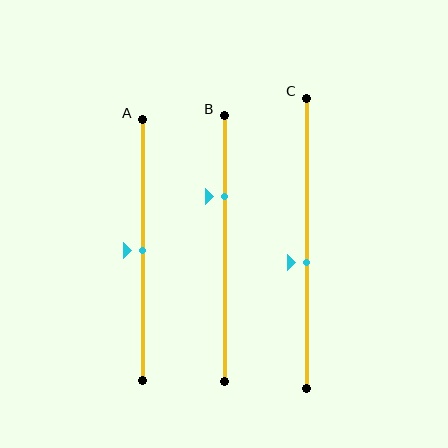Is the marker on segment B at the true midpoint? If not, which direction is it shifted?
No, the marker on segment B is shifted upward by about 20% of the segment length.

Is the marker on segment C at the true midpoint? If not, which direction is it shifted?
No, the marker on segment C is shifted downward by about 7% of the segment length.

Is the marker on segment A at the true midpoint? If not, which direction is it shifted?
Yes, the marker on segment A is at the true midpoint.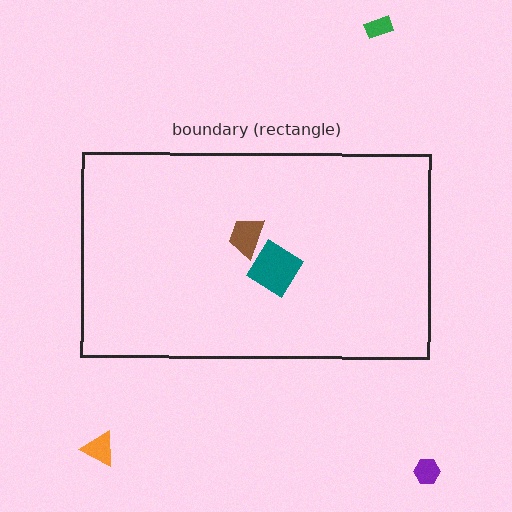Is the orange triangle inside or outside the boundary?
Outside.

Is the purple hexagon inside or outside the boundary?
Outside.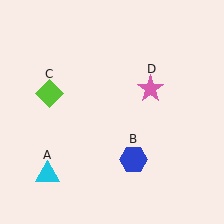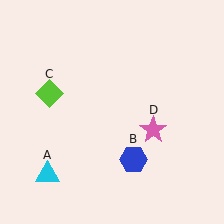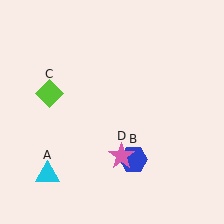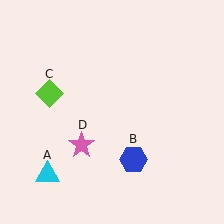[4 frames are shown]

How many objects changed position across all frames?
1 object changed position: pink star (object D).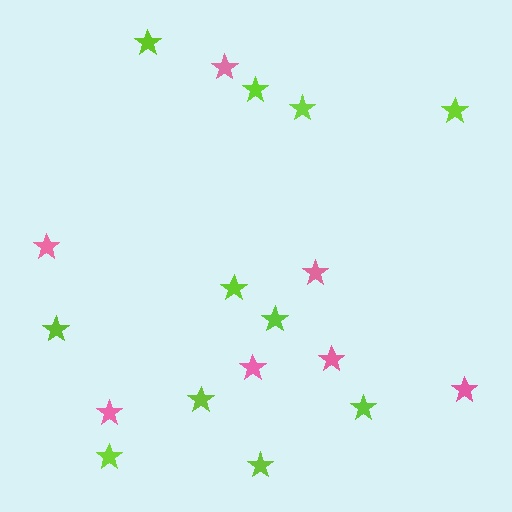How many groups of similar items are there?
There are 2 groups: one group of lime stars (11) and one group of pink stars (7).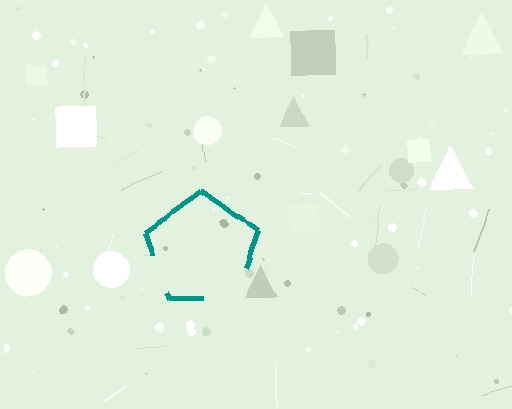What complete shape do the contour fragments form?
The contour fragments form a pentagon.